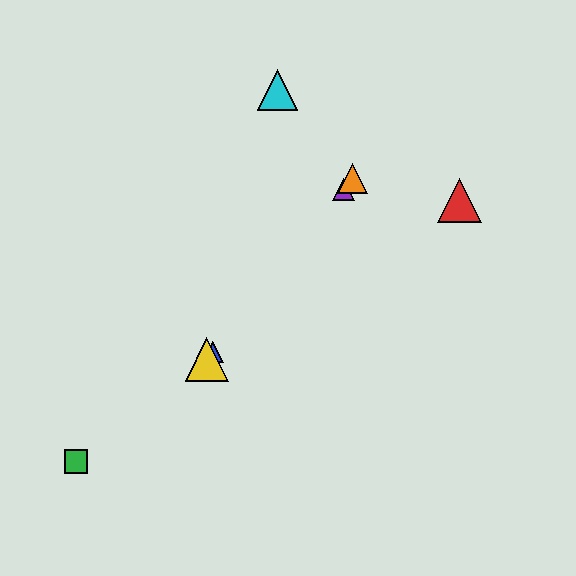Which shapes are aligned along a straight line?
The blue triangle, the yellow triangle, the purple triangle, the orange triangle are aligned along a straight line.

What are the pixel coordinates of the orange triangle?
The orange triangle is at (352, 179).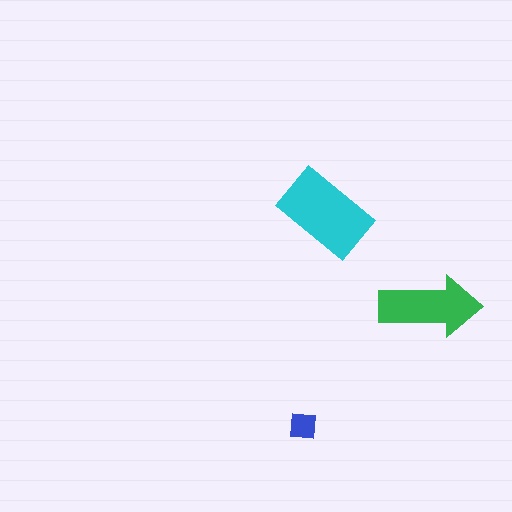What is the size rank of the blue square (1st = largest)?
3rd.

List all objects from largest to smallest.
The cyan rectangle, the green arrow, the blue square.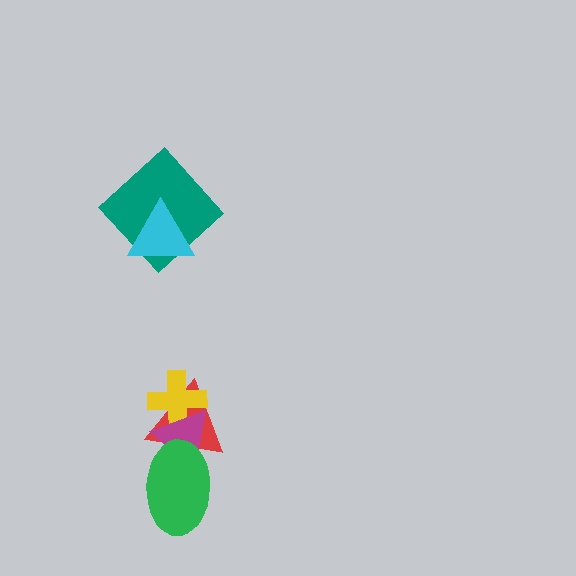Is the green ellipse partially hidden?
No, no other shape covers it.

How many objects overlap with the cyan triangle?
1 object overlaps with the cyan triangle.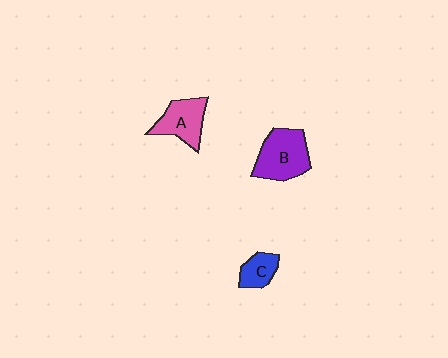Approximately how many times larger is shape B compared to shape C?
Approximately 2.1 times.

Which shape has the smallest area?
Shape C (blue).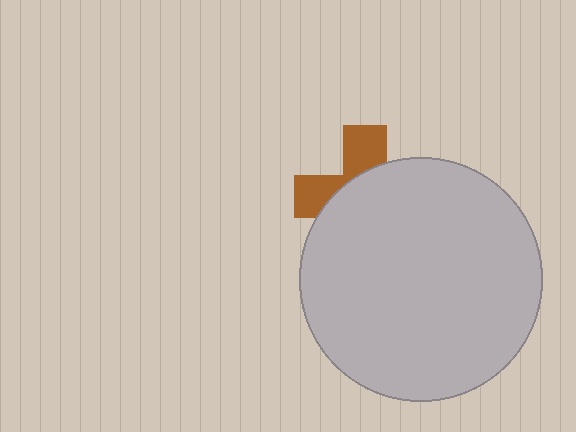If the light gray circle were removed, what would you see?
You would see the complete brown cross.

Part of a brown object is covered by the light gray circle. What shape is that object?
It is a cross.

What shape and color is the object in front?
The object in front is a light gray circle.